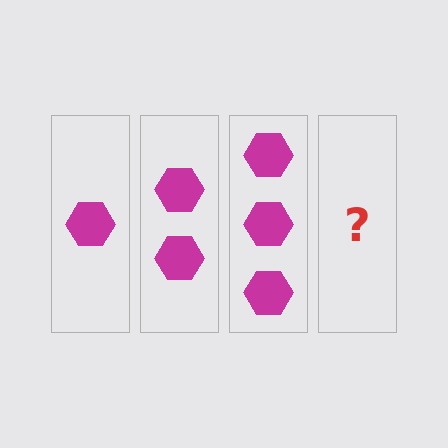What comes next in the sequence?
The next element should be 4 hexagons.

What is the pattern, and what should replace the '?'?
The pattern is that each step adds one more hexagon. The '?' should be 4 hexagons.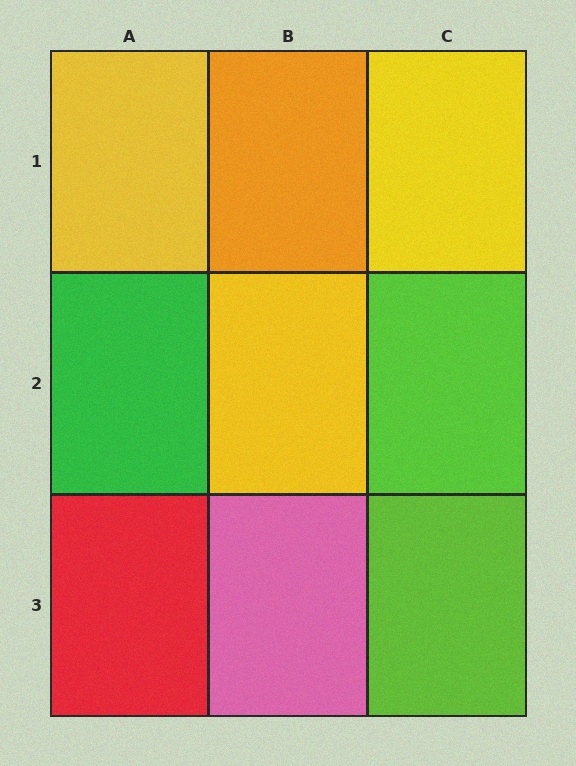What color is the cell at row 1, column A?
Yellow.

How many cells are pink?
1 cell is pink.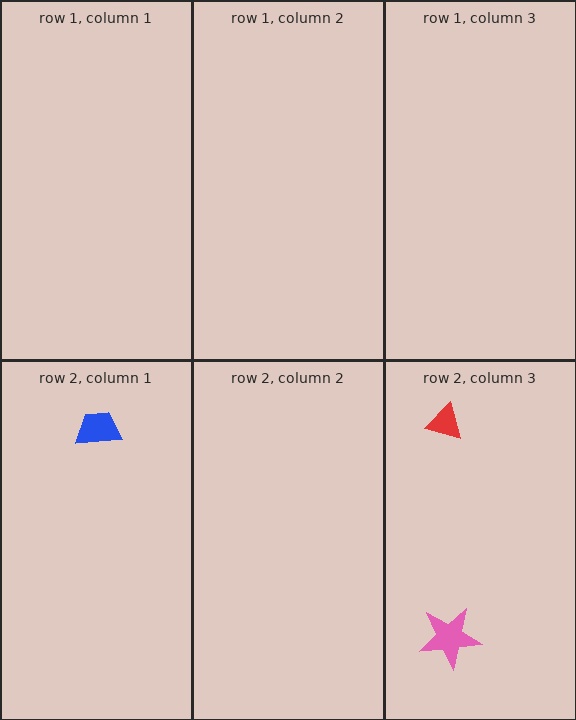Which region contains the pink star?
The row 2, column 3 region.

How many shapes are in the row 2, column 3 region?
2.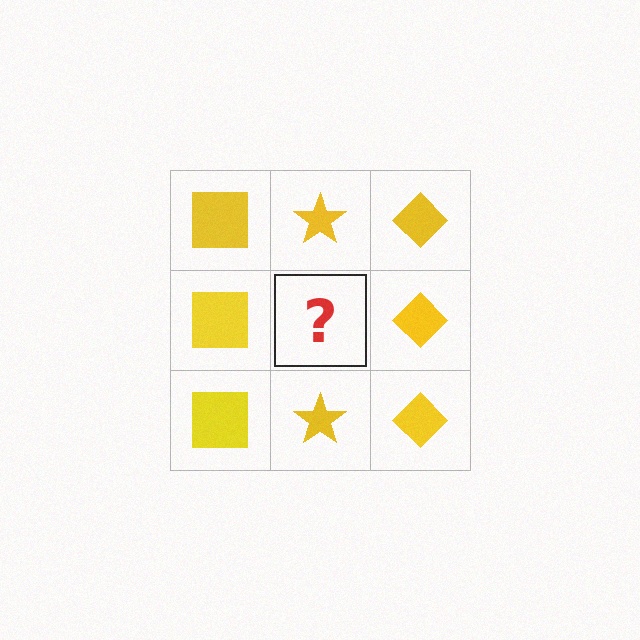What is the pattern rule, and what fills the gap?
The rule is that each column has a consistent shape. The gap should be filled with a yellow star.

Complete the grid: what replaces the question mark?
The question mark should be replaced with a yellow star.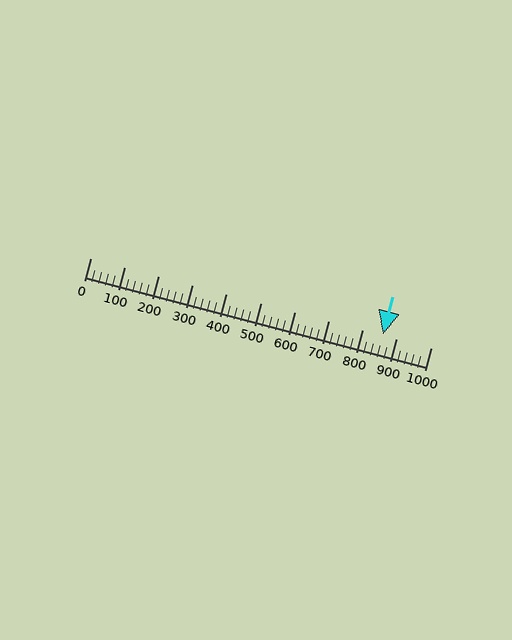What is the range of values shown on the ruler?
The ruler shows values from 0 to 1000.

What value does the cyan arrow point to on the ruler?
The cyan arrow points to approximately 859.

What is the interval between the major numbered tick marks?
The major tick marks are spaced 100 units apart.